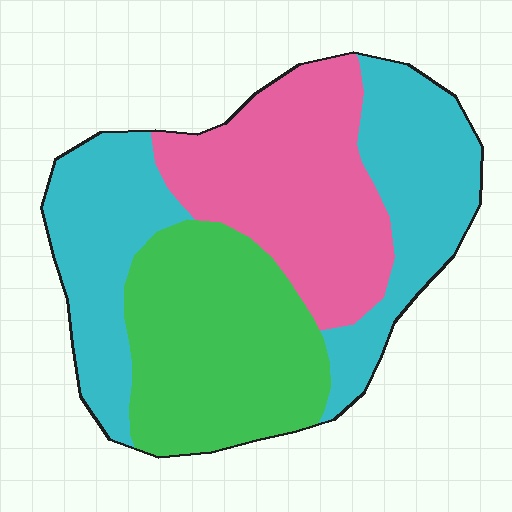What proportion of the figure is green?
Green takes up between a quarter and a half of the figure.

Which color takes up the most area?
Cyan, at roughly 40%.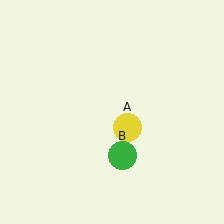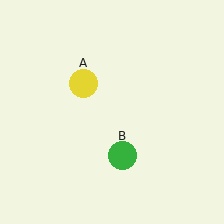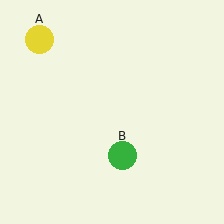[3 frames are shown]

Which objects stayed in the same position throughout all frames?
Green circle (object B) remained stationary.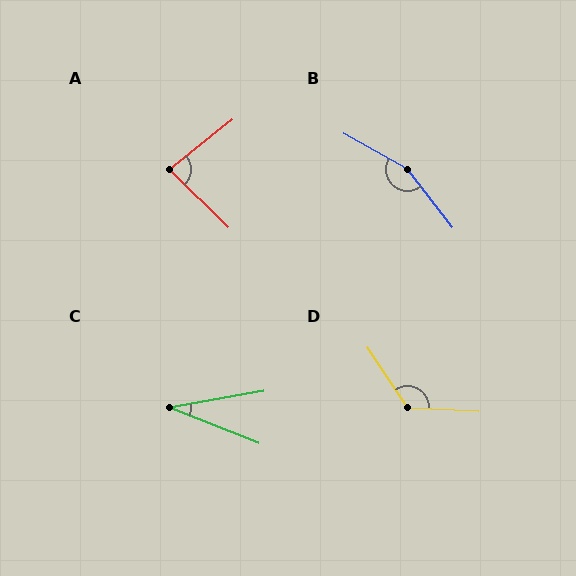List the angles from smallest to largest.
C (32°), A (83°), D (126°), B (157°).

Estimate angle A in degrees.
Approximately 83 degrees.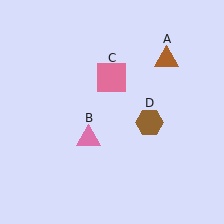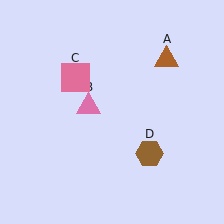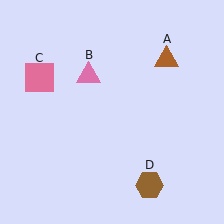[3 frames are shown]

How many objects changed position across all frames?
3 objects changed position: pink triangle (object B), pink square (object C), brown hexagon (object D).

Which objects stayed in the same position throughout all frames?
Brown triangle (object A) remained stationary.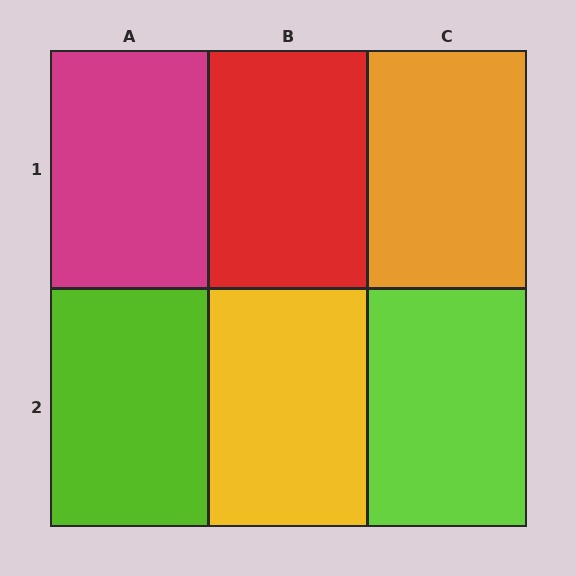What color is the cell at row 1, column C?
Orange.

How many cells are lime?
2 cells are lime.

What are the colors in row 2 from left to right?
Lime, yellow, lime.